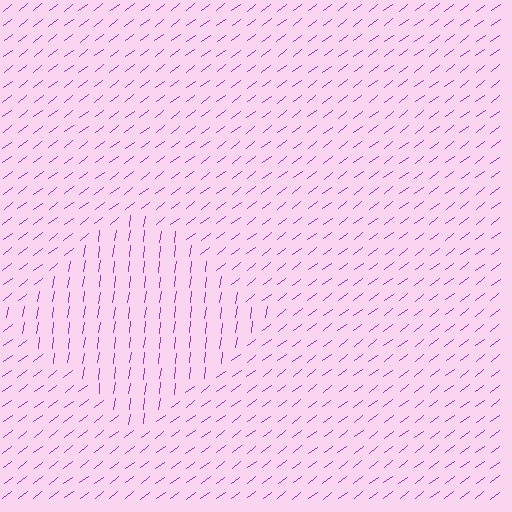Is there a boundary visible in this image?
Yes, there is a texture boundary formed by a change in line orientation.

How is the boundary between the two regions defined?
The boundary is defined purely by a change in line orientation (approximately 45 degrees difference). All lines are the same color and thickness.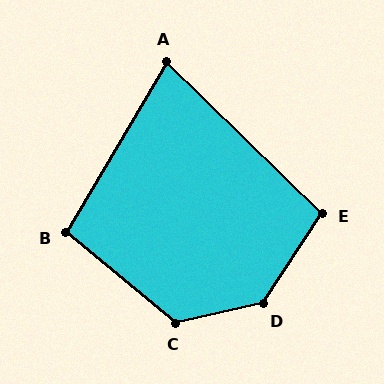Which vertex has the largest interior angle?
D, at approximately 136 degrees.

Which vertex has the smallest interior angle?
A, at approximately 77 degrees.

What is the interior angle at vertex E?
Approximately 101 degrees (obtuse).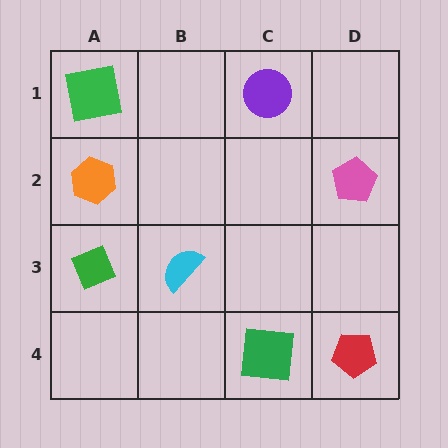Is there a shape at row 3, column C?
No, that cell is empty.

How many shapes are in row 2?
2 shapes.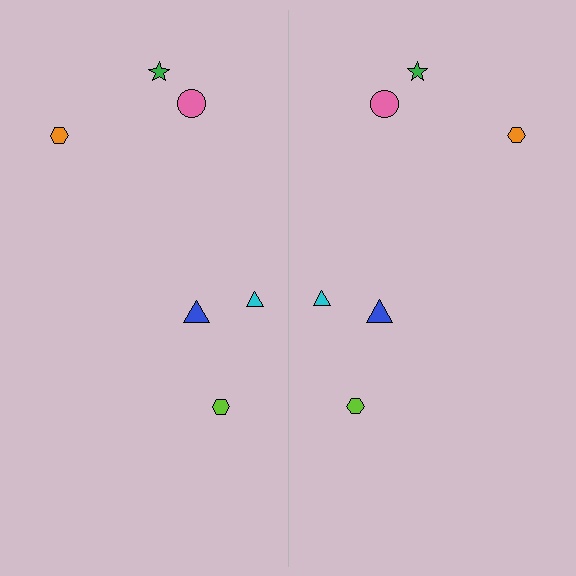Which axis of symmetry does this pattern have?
The pattern has a vertical axis of symmetry running through the center of the image.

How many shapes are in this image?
There are 12 shapes in this image.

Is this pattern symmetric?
Yes, this pattern has bilateral (reflection) symmetry.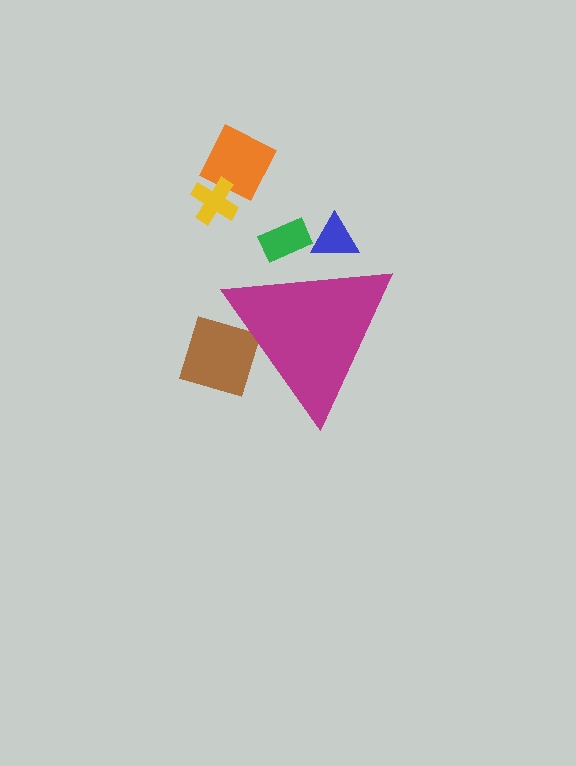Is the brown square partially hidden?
Yes, the brown square is partially hidden behind the magenta triangle.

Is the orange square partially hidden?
No, the orange square is fully visible.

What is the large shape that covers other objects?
A magenta triangle.